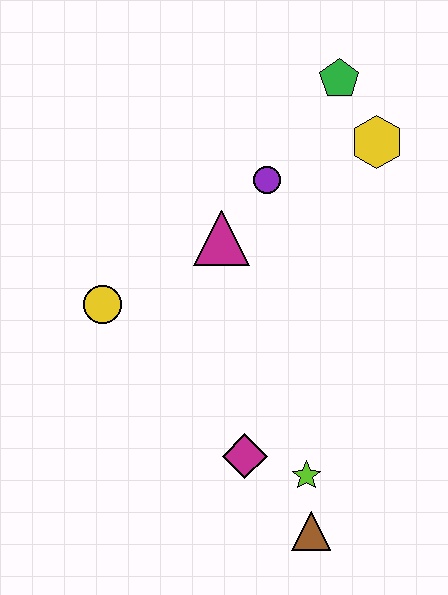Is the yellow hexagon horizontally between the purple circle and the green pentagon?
No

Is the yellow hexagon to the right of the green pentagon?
Yes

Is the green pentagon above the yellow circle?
Yes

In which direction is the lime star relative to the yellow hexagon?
The lime star is below the yellow hexagon.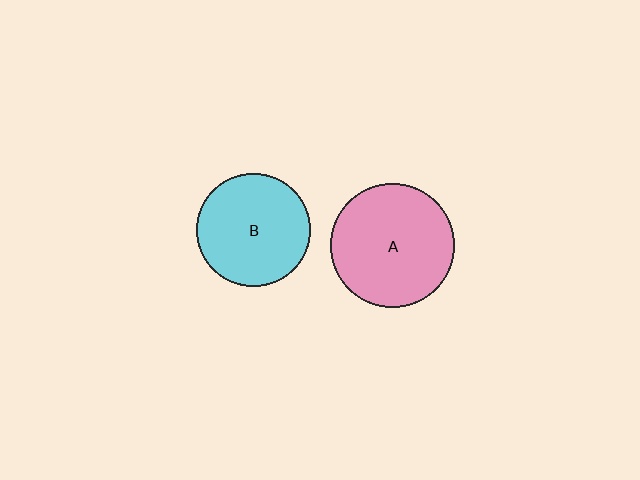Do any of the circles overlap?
No, none of the circles overlap.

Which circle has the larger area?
Circle A (pink).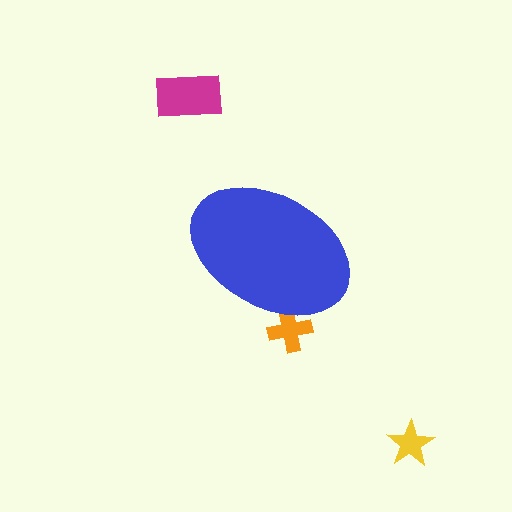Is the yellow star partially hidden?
No, the yellow star is fully visible.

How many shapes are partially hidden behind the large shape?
1 shape is partially hidden.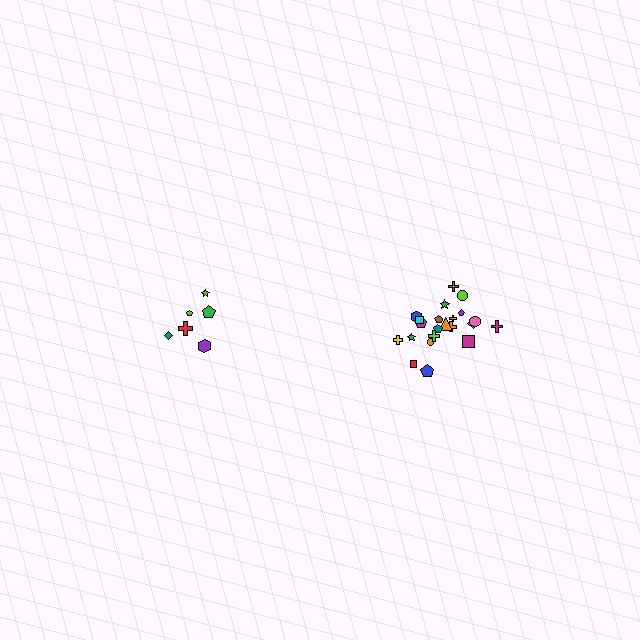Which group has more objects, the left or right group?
The right group.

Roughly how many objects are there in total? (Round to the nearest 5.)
Roughly 30 objects in total.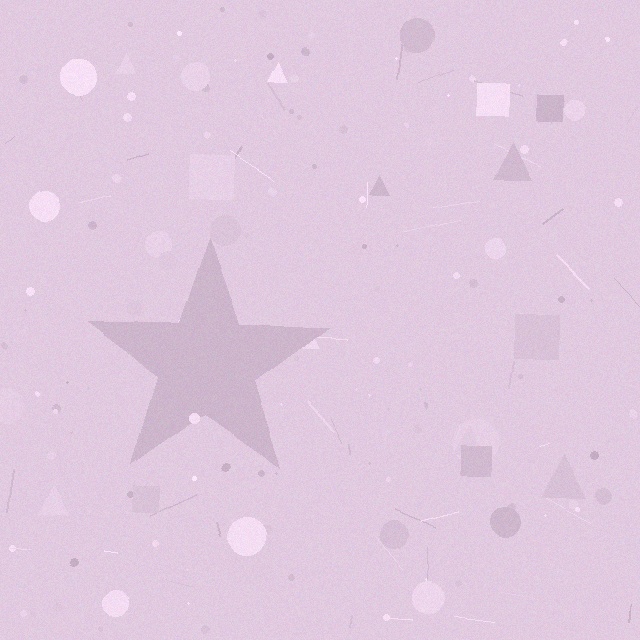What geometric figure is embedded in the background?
A star is embedded in the background.